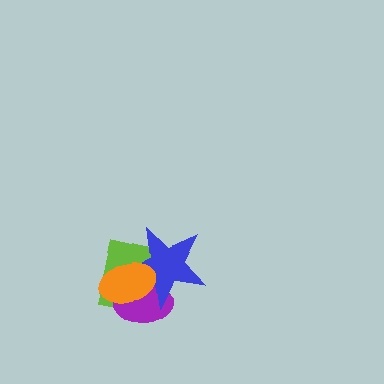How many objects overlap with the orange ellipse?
3 objects overlap with the orange ellipse.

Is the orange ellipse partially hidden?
No, no other shape covers it.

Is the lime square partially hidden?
Yes, it is partially covered by another shape.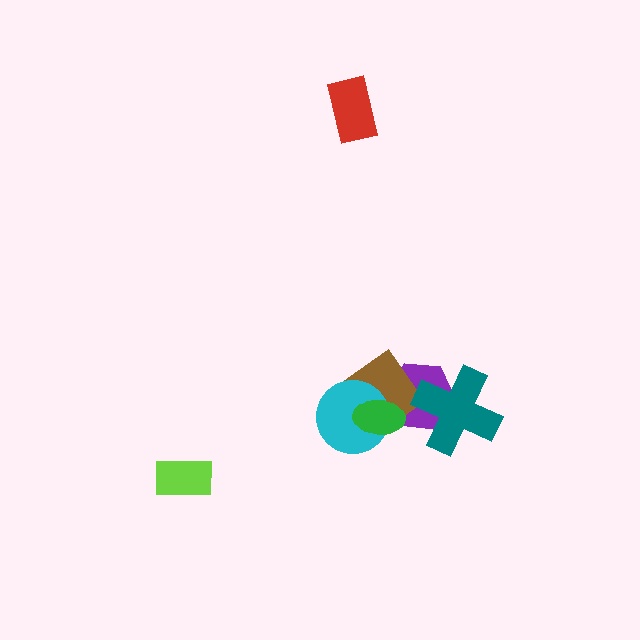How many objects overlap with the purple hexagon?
3 objects overlap with the purple hexagon.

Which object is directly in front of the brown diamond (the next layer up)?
The teal cross is directly in front of the brown diamond.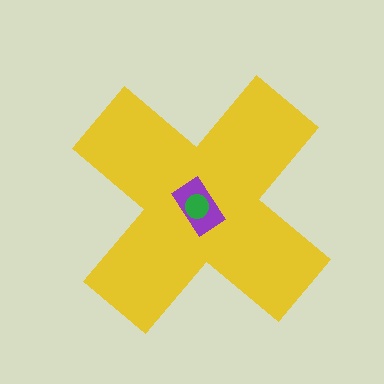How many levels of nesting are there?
3.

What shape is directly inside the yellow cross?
The purple rectangle.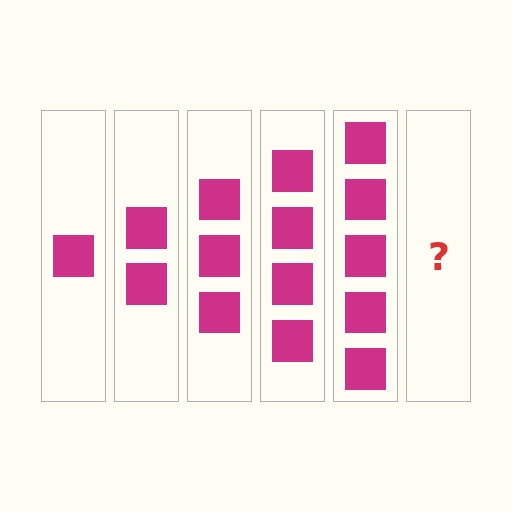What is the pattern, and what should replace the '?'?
The pattern is that each step adds one more square. The '?' should be 6 squares.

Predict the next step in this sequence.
The next step is 6 squares.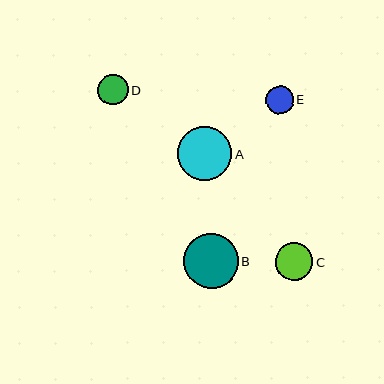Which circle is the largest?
Circle B is the largest with a size of approximately 55 pixels.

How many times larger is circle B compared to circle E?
Circle B is approximately 2.0 times the size of circle E.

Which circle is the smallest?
Circle E is the smallest with a size of approximately 28 pixels.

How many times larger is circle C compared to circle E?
Circle C is approximately 1.3 times the size of circle E.